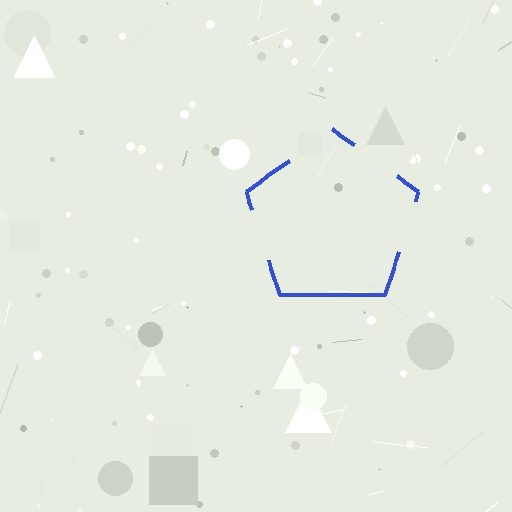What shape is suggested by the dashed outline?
The dashed outline suggests a pentagon.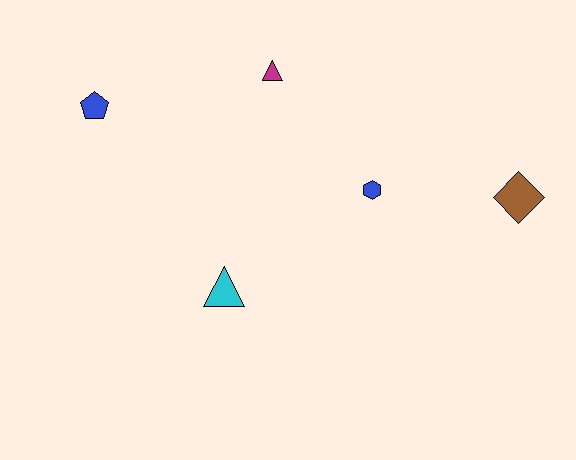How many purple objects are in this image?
There are no purple objects.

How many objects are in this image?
There are 5 objects.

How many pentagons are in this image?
There is 1 pentagon.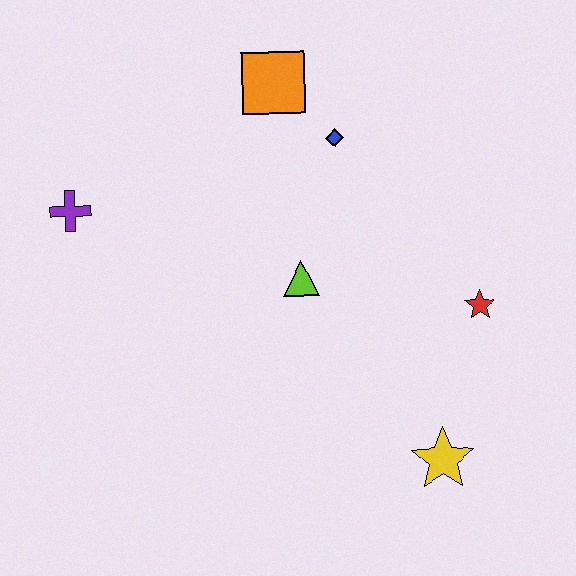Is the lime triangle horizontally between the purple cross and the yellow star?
Yes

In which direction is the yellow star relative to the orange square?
The yellow star is below the orange square.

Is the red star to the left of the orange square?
No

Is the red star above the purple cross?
No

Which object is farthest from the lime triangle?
The purple cross is farthest from the lime triangle.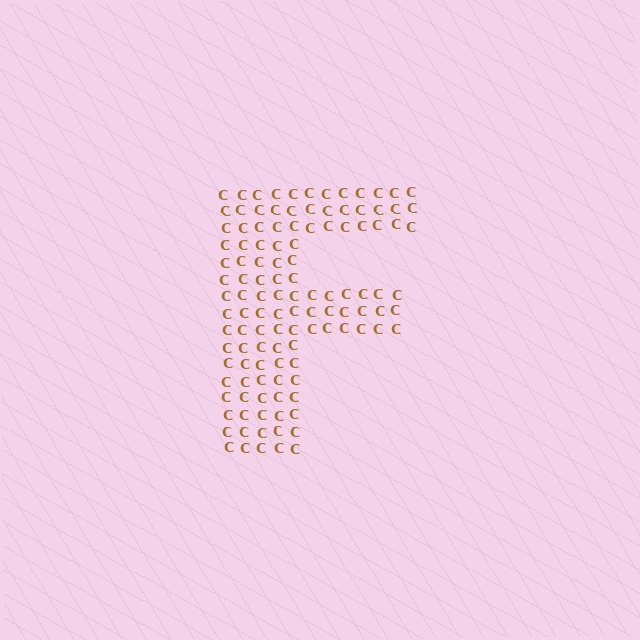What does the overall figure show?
The overall figure shows the letter F.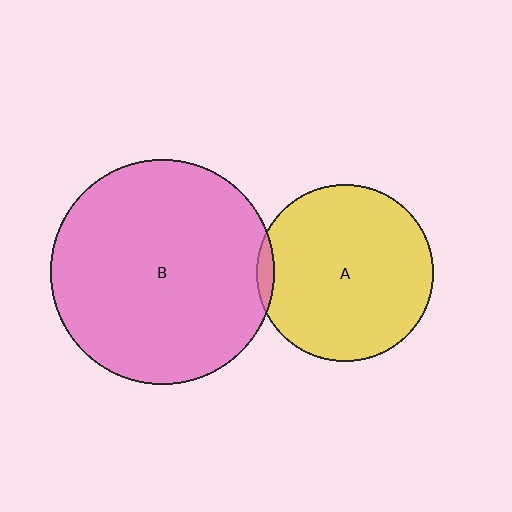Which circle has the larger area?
Circle B (pink).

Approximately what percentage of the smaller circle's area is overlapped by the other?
Approximately 5%.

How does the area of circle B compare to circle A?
Approximately 1.6 times.